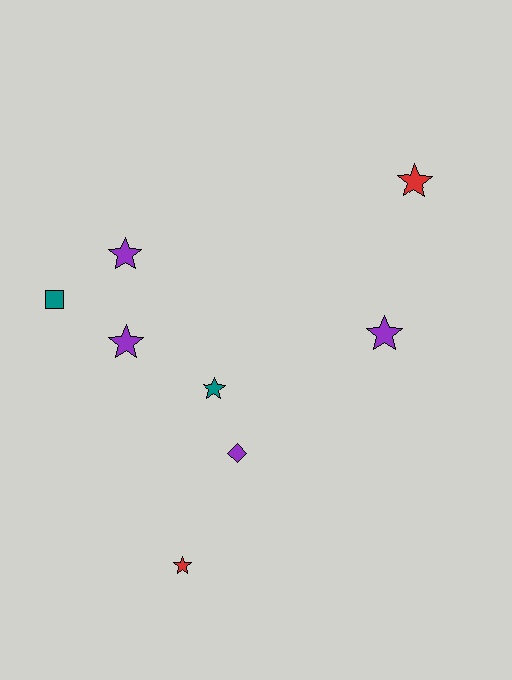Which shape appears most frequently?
Star, with 6 objects.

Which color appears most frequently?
Purple, with 4 objects.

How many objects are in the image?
There are 8 objects.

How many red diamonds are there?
There are no red diamonds.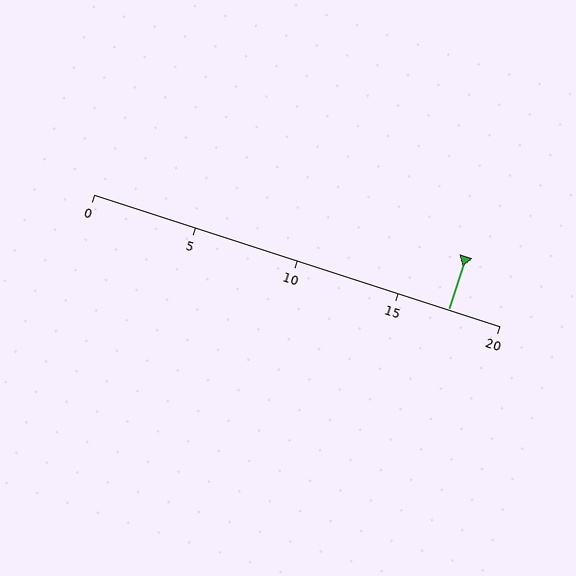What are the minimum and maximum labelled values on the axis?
The axis runs from 0 to 20.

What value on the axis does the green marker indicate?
The marker indicates approximately 17.5.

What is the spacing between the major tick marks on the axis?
The major ticks are spaced 5 apart.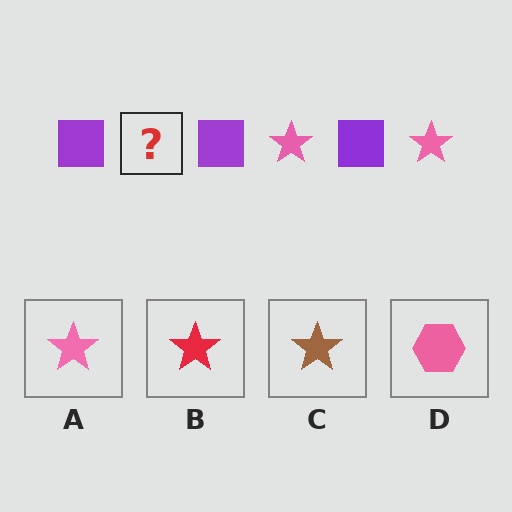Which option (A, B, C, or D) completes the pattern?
A.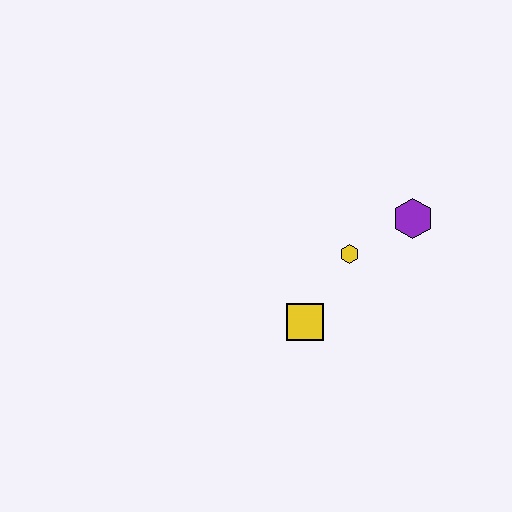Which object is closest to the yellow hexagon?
The purple hexagon is closest to the yellow hexagon.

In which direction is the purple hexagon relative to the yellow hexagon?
The purple hexagon is to the right of the yellow hexagon.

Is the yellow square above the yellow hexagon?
No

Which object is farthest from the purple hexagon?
The yellow square is farthest from the purple hexagon.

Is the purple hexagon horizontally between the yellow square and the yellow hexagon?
No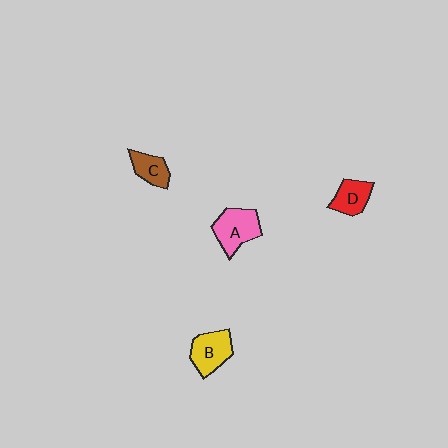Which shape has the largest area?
Shape A (pink).